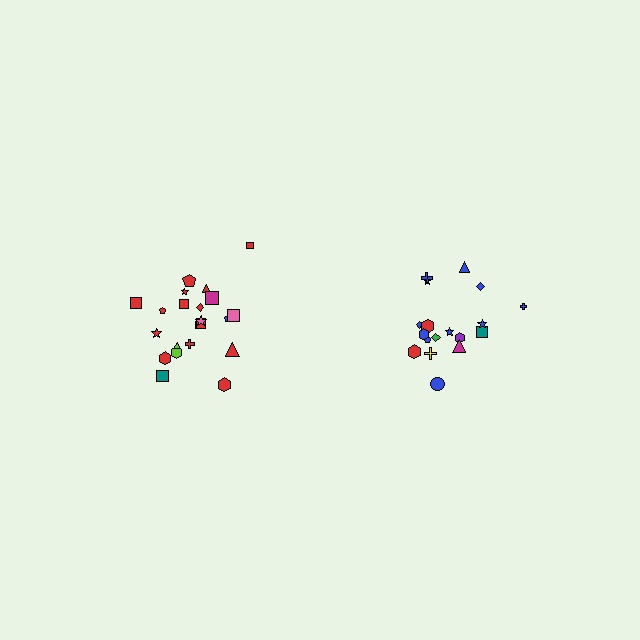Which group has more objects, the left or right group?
The left group.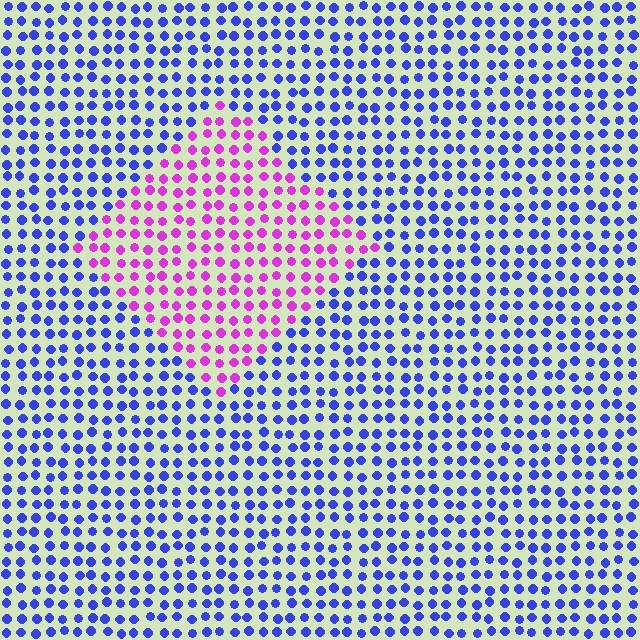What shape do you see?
I see a diamond.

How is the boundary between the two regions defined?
The boundary is defined purely by a slight shift in hue (about 64 degrees). Spacing, size, and orientation are identical on both sides.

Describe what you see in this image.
The image is filled with small blue elements in a uniform arrangement. A diamond-shaped region is visible where the elements are tinted to a slightly different hue, forming a subtle color boundary.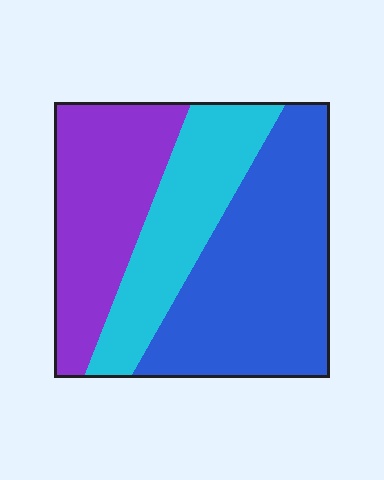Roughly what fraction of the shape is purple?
Purple covers 30% of the shape.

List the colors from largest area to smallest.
From largest to smallest: blue, purple, cyan.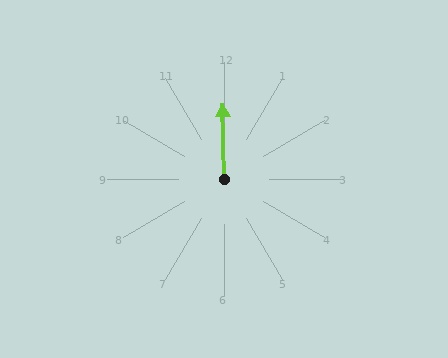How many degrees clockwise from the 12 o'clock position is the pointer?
Approximately 359 degrees.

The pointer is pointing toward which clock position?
Roughly 12 o'clock.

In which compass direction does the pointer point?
North.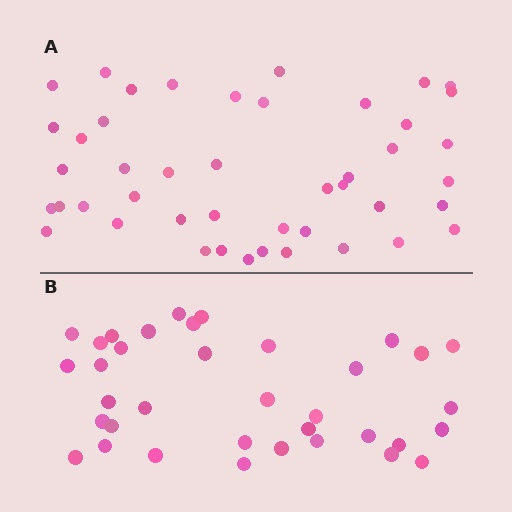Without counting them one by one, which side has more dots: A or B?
Region A (the top region) has more dots.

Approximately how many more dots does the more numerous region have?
Region A has roughly 8 or so more dots than region B.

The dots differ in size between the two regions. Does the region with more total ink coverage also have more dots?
No. Region B has more total ink coverage because its dots are larger, but region A actually contains more individual dots. Total area can be misleading — the number of items is what matters here.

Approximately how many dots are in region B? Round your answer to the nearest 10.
About 40 dots. (The exact count is 36, which rounds to 40.)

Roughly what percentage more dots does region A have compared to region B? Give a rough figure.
About 25% more.